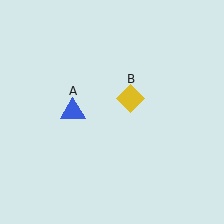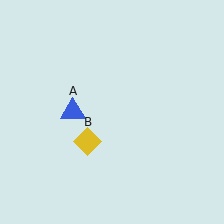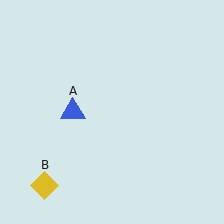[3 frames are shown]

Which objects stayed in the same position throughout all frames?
Blue triangle (object A) remained stationary.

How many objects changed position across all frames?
1 object changed position: yellow diamond (object B).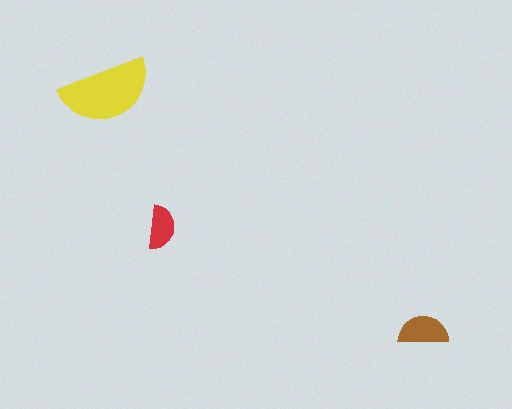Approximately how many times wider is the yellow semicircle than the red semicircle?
About 2 times wider.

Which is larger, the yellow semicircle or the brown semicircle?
The yellow one.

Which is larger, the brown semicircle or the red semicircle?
The brown one.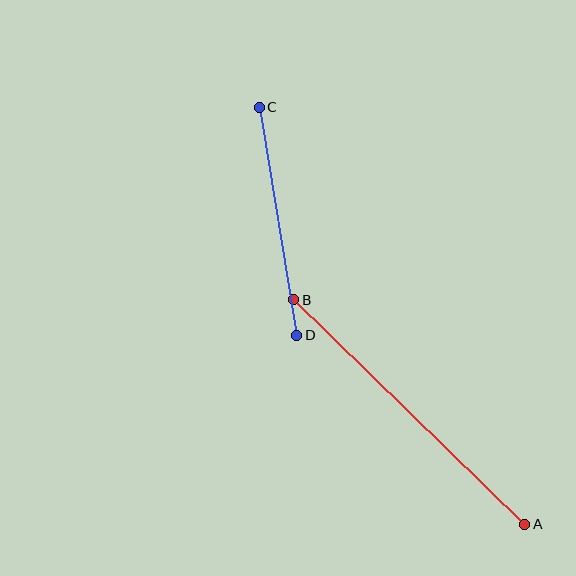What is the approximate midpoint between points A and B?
The midpoint is at approximately (409, 412) pixels.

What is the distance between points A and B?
The distance is approximately 322 pixels.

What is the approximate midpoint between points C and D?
The midpoint is at approximately (278, 221) pixels.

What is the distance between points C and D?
The distance is approximately 231 pixels.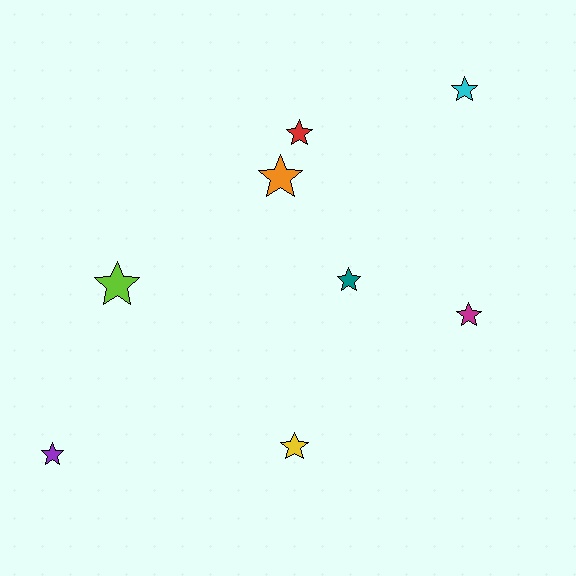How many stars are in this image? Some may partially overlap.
There are 8 stars.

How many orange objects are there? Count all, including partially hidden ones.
There is 1 orange object.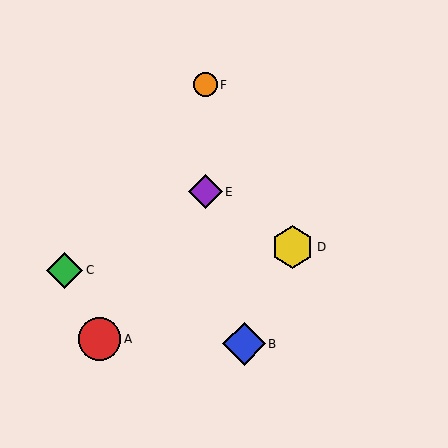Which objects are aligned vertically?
Objects E, F are aligned vertically.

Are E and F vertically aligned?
Yes, both are at x≈205.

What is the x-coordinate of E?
Object E is at x≈205.